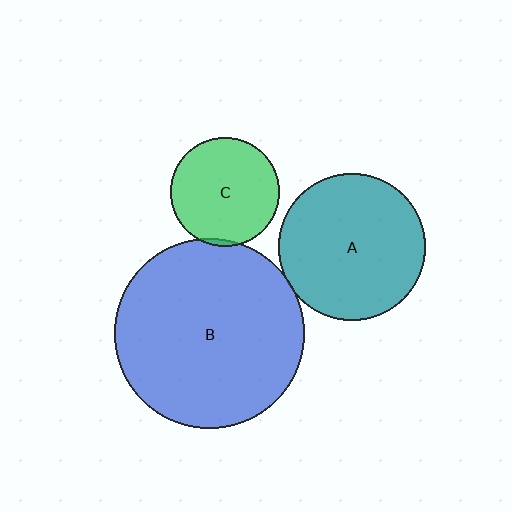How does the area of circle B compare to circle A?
Approximately 1.7 times.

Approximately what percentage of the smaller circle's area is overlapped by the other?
Approximately 5%.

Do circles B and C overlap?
Yes.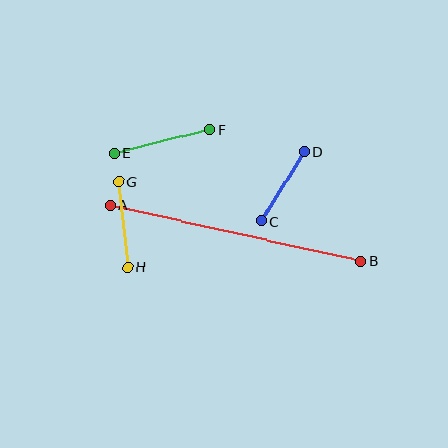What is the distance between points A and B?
The distance is approximately 256 pixels.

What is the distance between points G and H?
The distance is approximately 86 pixels.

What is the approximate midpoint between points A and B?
The midpoint is at approximately (235, 233) pixels.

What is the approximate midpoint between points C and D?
The midpoint is at approximately (283, 187) pixels.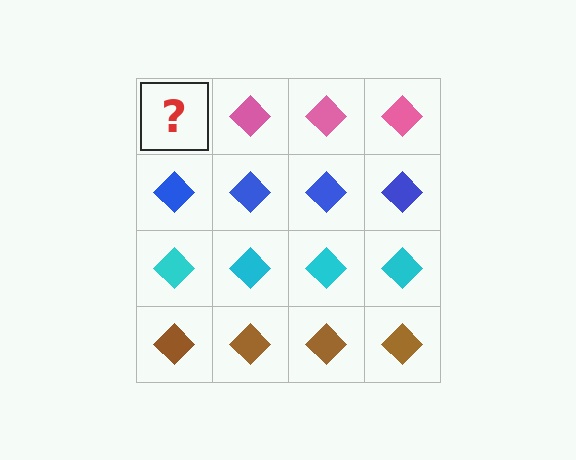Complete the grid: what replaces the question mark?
The question mark should be replaced with a pink diamond.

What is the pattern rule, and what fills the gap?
The rule is that each row has a consistent color. The gap should be filled with a pink diamond.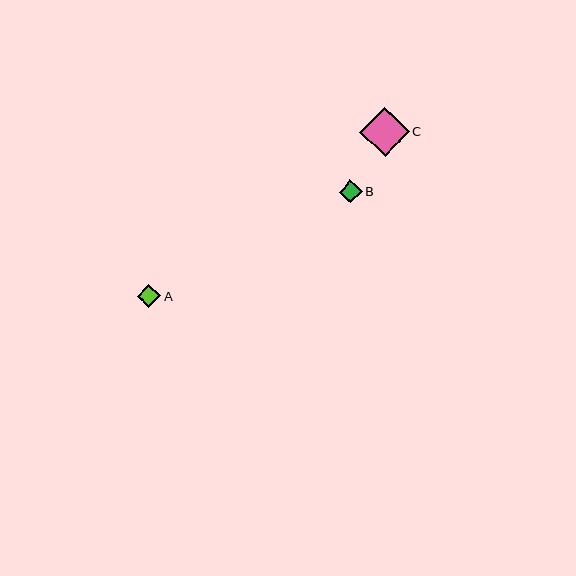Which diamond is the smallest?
Diamond B is the smallest with a size of approximately 23 pixels.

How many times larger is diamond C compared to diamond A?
Diamond C is approximately 2.1 times the size of diamond A.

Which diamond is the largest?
Diamond C is the largest with a size of approximately 50 pixels.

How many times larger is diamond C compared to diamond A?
Diamond C is approximately 2.1 times the size of diamond A.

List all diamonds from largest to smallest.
From largest to smallest: C, A, B.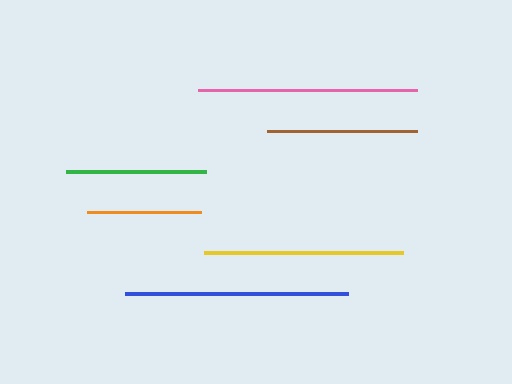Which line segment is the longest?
The blue line is the longest at approximately 223 pixels.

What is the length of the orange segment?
The orange segment is approximately 115 pixels long.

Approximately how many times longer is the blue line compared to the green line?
The blue line is approximately 1.6 times the length of the green line.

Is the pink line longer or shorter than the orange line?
The pink line is longer than the orange line.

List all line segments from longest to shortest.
From longest to shortest: blue, pink, yellow, brown, green, orange.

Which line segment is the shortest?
The orange line is the shortest at approximately 115 pixels.